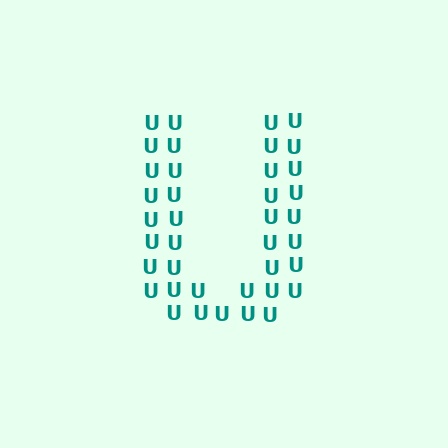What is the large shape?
The large shape is the letter U.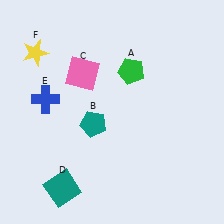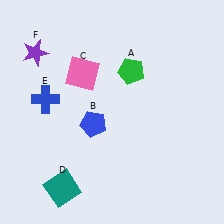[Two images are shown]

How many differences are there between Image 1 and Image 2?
There are 2 differences between the two images.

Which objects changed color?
B changed from teal to blue. F changed from yellow to purple.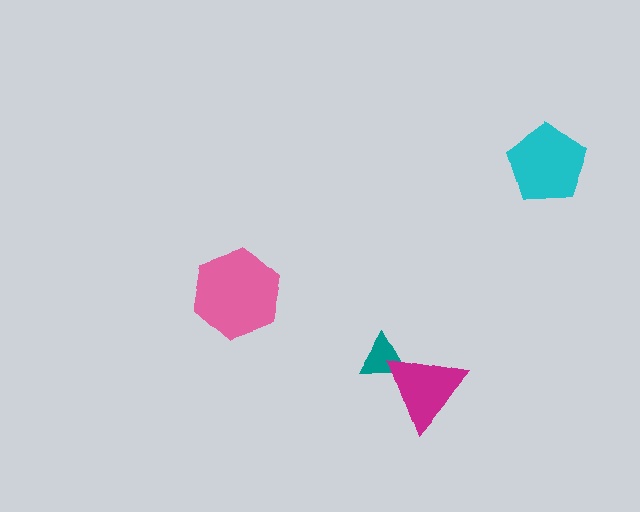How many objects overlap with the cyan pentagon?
0 objects overlap with the cyan pentagon.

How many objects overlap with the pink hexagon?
0 objects overlap with the pink hexagon.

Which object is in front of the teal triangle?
The magenta triangle is in front of the teal triangle.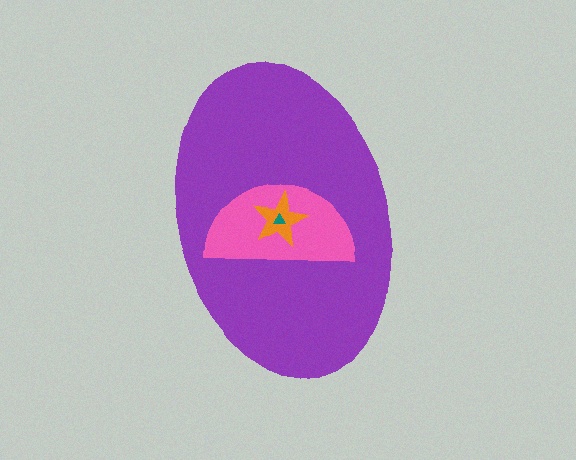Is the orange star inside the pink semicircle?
Yes.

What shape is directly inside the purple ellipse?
The pink semicircle.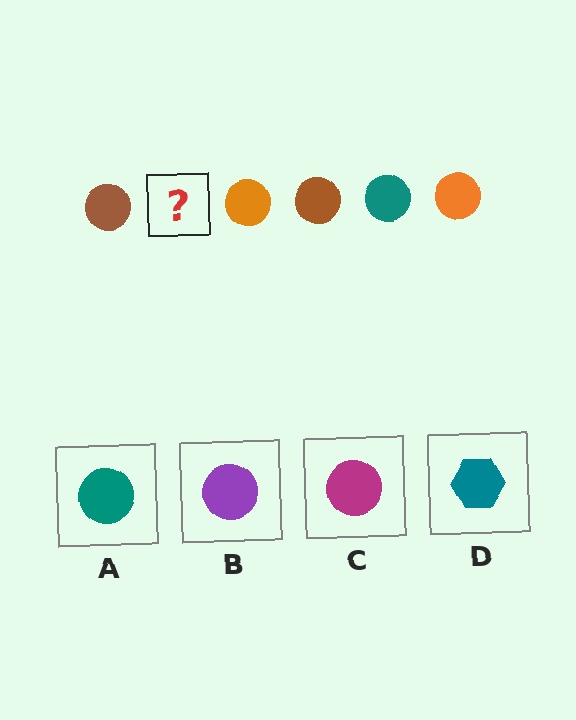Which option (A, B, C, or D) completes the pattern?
A.